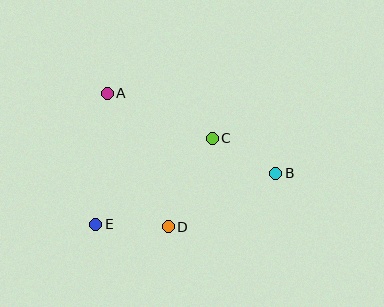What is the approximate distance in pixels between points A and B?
The distance between A and B is approximately 187 pixels.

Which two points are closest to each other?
Points B and C are closest to each other.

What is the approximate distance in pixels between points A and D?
The distance between A and D is approximately 147 pixels.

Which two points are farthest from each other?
Points B and E are farthest from each other.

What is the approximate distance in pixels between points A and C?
The distance between A and C is approximately 114 pixels.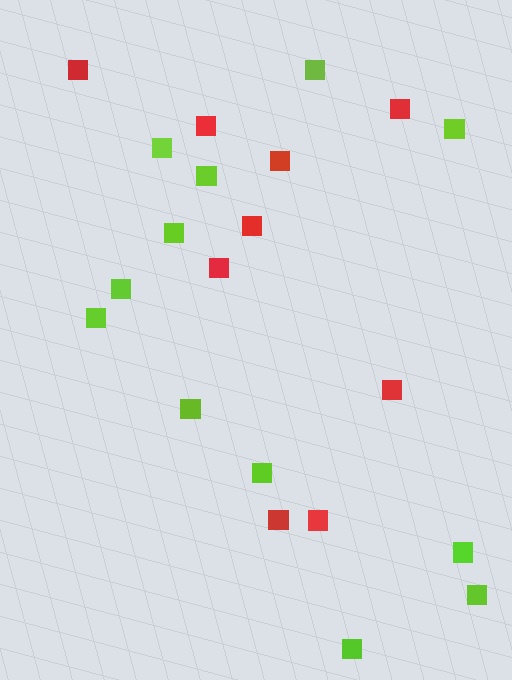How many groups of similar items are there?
There are 2 groups: one group of red squares (9) and one group of lime squares (12).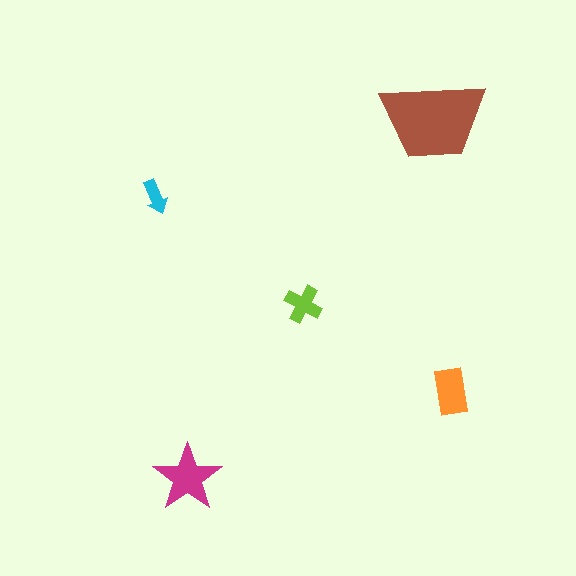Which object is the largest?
The brown trapezoid.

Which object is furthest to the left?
The cyan arrow is leftmost.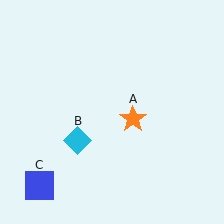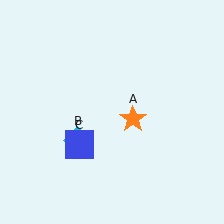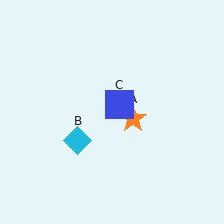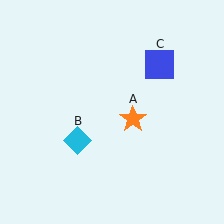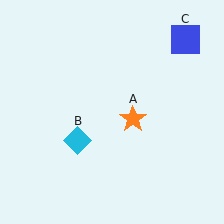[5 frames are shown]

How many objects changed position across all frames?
1 object changed position: blue square (object C).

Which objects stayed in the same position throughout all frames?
Orange star (object A) and cyan diamond (object B) remained stationary.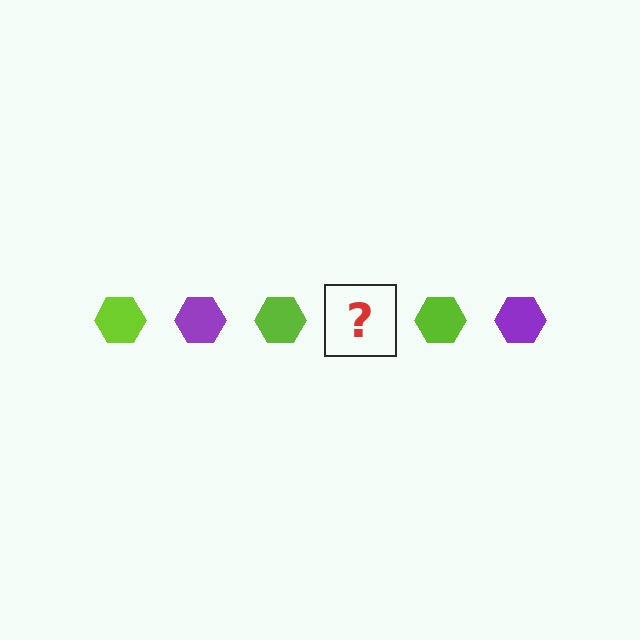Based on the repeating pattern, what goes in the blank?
The blank should be a purple hexagon.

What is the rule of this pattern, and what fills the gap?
The rule is that the pattern cycles through lime, purple hexagons. The gap should be filled with a purple hexagon.